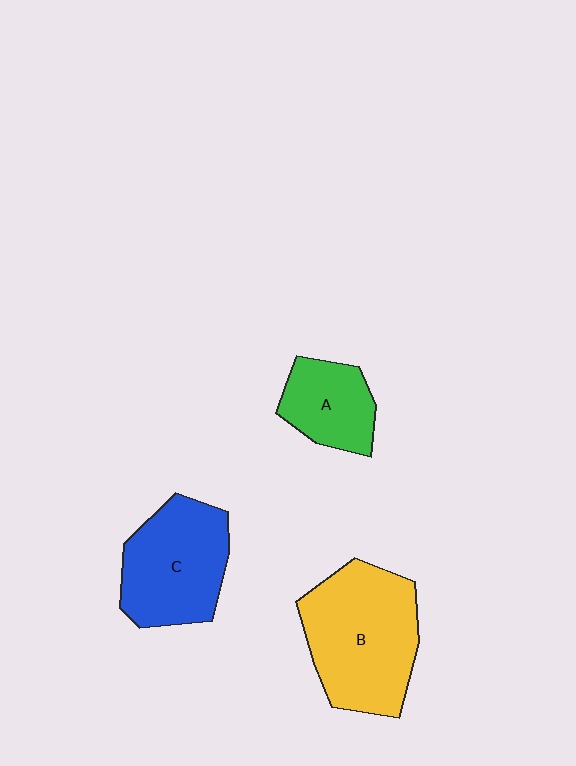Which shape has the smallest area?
Shape A (green).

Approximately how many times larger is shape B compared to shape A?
Approximately 2.0 times.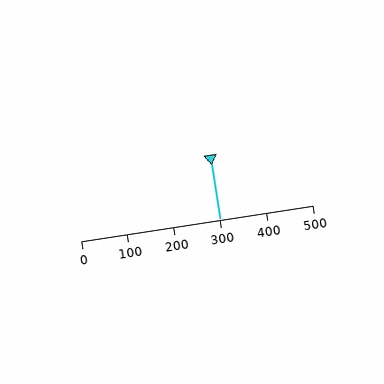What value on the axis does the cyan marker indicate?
The marker indicates approximately 300.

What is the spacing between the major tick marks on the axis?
The major ticks are spaced 100 apart.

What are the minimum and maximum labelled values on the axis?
The axis runs from 0 to 500.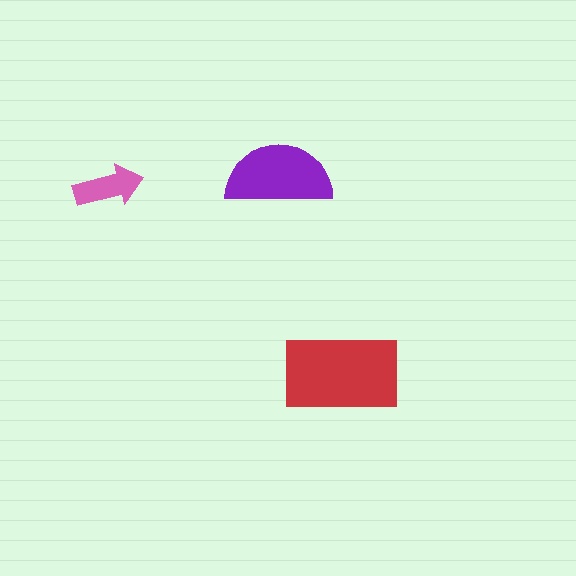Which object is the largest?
The red rectangle.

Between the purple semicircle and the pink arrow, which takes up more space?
The purple semicircle.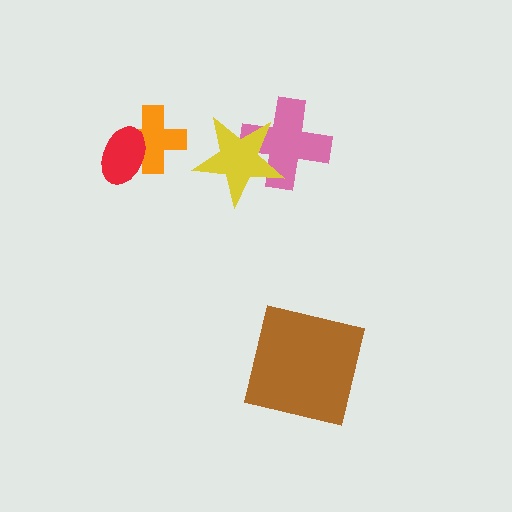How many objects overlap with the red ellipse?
1 object overlaps with the red ellipse.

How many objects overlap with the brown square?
0 objects overlap with the brown square.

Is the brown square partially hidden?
No, no other shape covers it.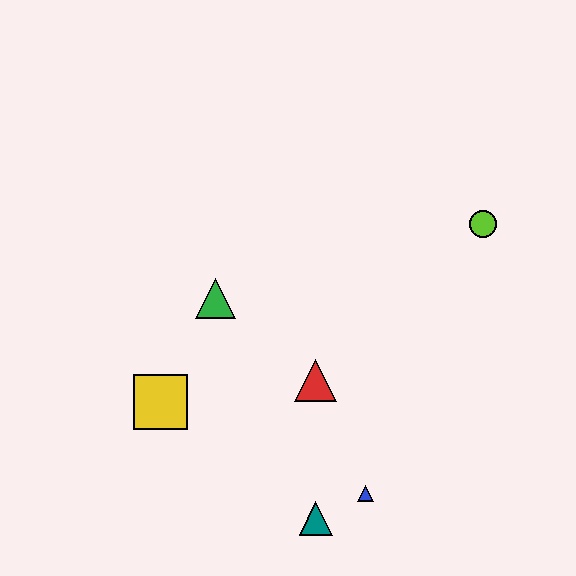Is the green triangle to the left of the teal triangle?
Yes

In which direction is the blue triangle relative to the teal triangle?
The blue triangle is to the right of the teal triangle.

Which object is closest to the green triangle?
The yellow square is closest to the green triangle.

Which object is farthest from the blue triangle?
The lime circle is farthest from the blue triangle.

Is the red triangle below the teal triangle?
No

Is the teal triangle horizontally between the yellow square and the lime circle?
Yes